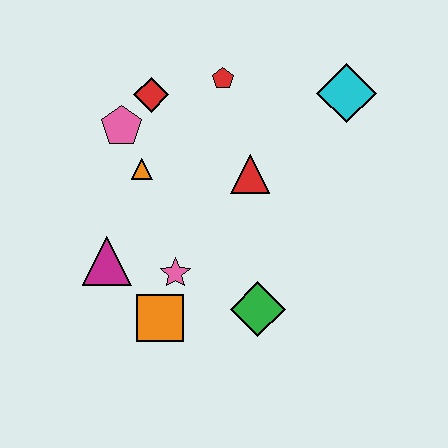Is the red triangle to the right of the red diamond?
Yes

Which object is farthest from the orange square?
The cyan diamond is farthest from the orange square.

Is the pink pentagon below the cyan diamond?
Yes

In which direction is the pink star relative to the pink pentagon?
The pink star is below the pink pentagon.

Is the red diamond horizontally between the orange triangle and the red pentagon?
Yes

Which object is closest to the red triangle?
The red pentagon is closest to the red triangle.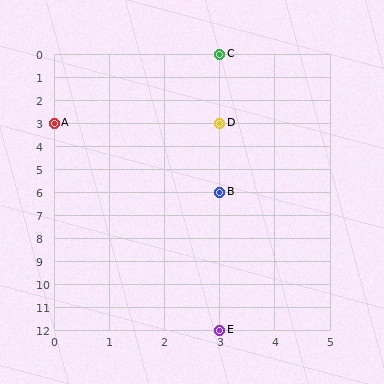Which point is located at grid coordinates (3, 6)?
Point B is at (3, 6).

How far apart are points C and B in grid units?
Points C and B are 6 rows apart.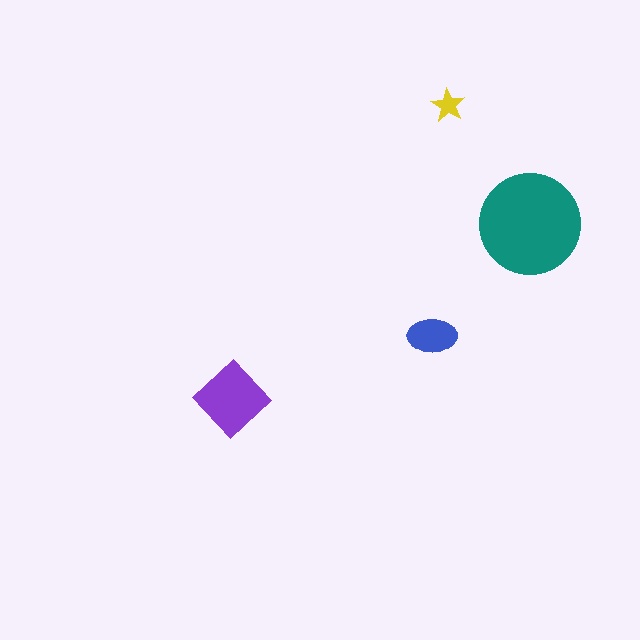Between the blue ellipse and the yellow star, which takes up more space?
The blue ellipse.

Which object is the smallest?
The yellow star.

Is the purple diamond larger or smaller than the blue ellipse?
Larger.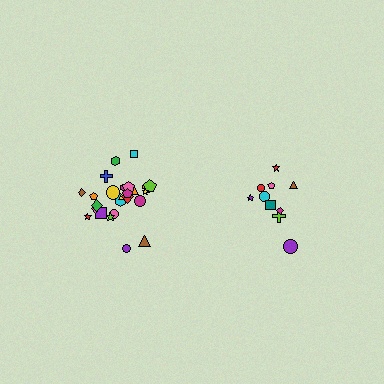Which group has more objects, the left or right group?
The left group.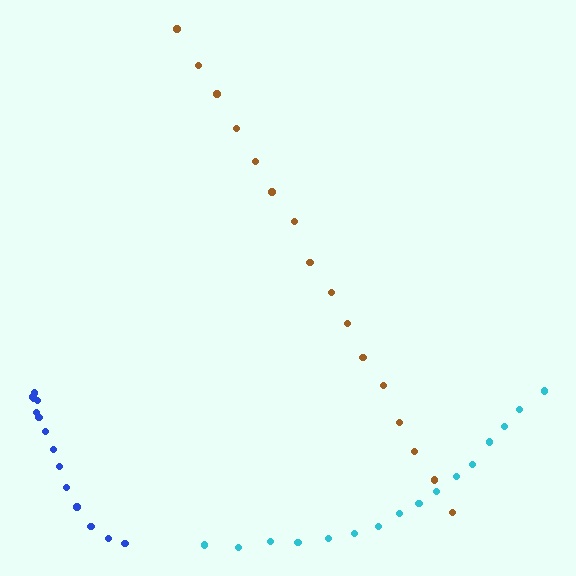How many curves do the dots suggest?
There are 3 distinct paths.